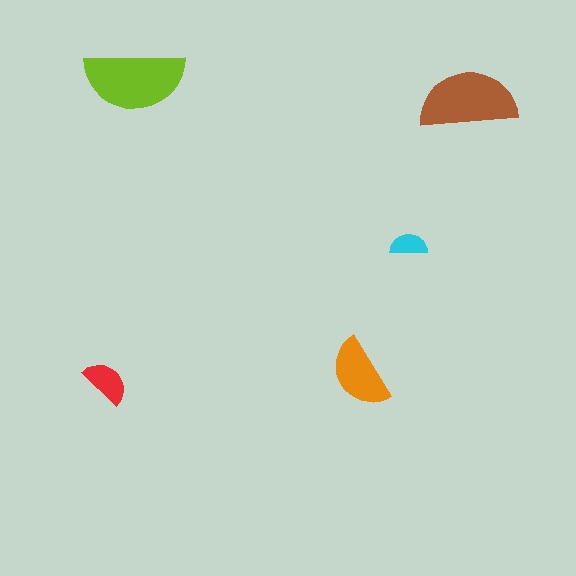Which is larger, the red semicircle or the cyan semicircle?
The red one.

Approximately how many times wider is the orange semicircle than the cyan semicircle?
About 2 times wider.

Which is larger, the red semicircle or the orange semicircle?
The orange one.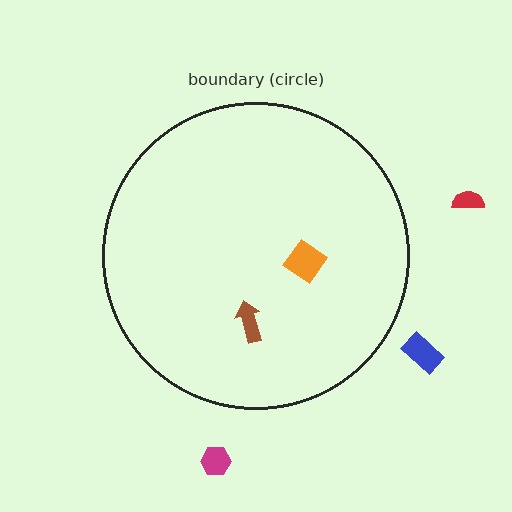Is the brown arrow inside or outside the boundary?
Inside.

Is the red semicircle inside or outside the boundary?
Outside.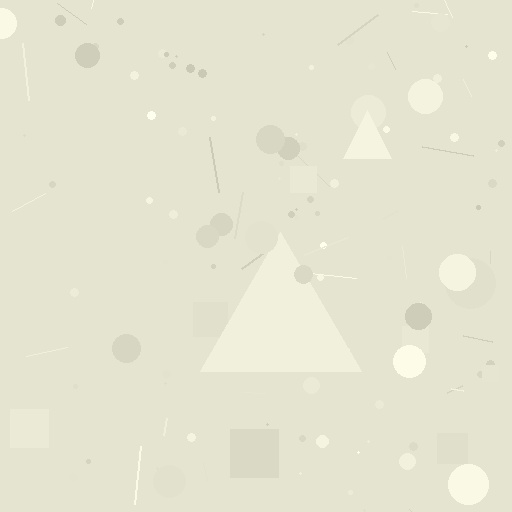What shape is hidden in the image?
A triangle is hidden in the image.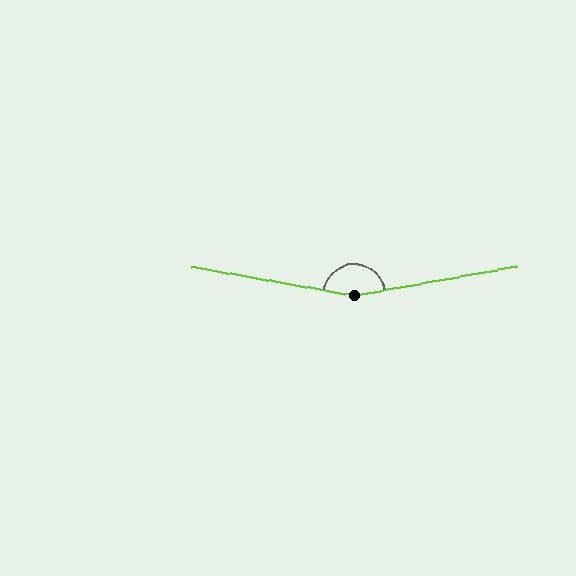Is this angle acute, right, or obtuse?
It is obtuse.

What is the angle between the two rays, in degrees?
Approximately 160 degrees.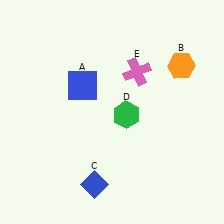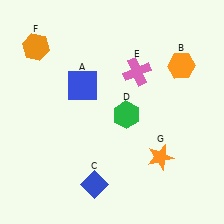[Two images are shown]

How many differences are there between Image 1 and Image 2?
There are 2 differences between the two images.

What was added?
An orange hexagon (F), an orange star (G) were added in Image 2.